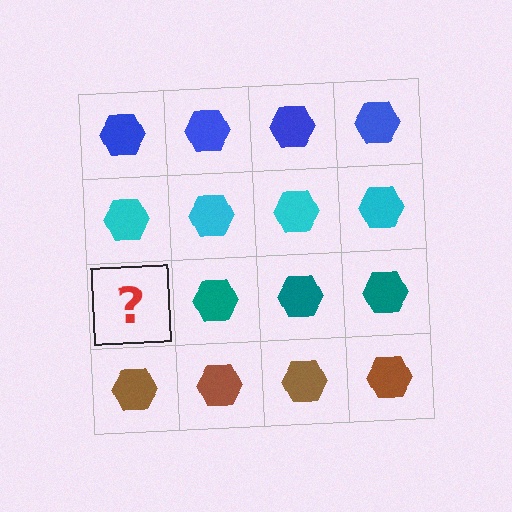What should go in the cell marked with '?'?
The missing cell should contain a teal hexagon.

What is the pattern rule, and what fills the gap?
The rule is that each row has a consistent color. The gap should be filled with a teal hexagon.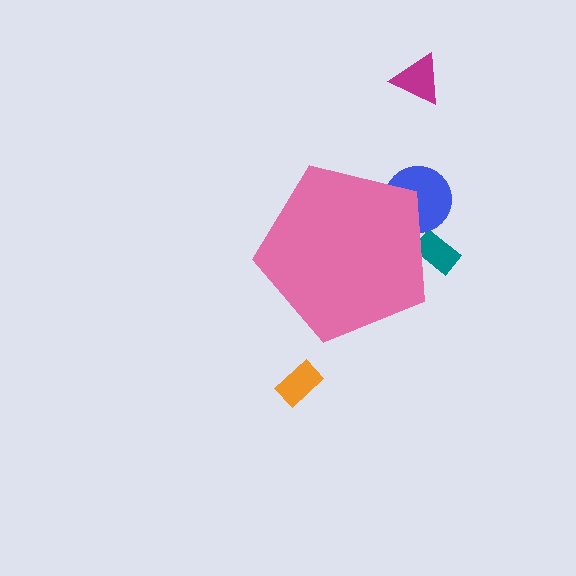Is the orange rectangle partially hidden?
No, the orange rectangle is fully visible.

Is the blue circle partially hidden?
Yes, the blue circle is partially hidden behind the pink pentagon.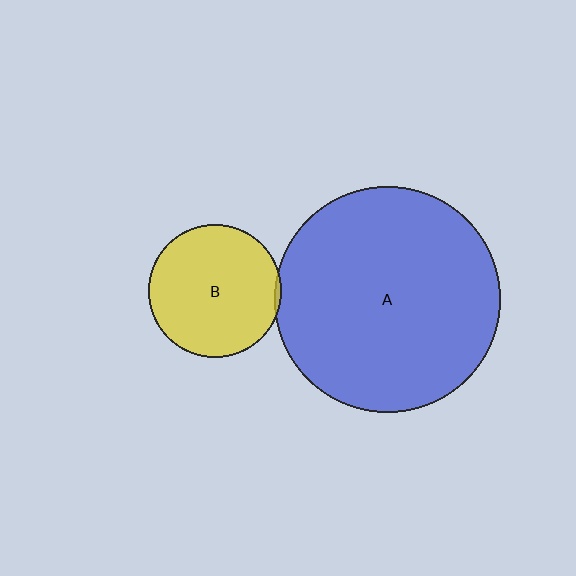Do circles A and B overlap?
Yes.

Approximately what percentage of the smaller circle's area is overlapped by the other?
Approximately 5%.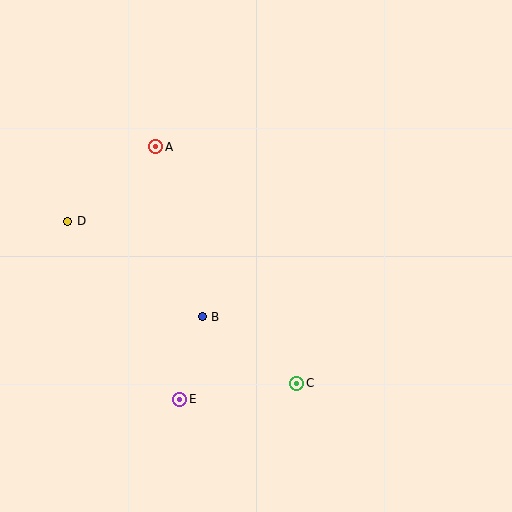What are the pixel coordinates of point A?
Point A is at (156, 147).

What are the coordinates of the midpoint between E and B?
The midpoint between E and B is at (191, 358).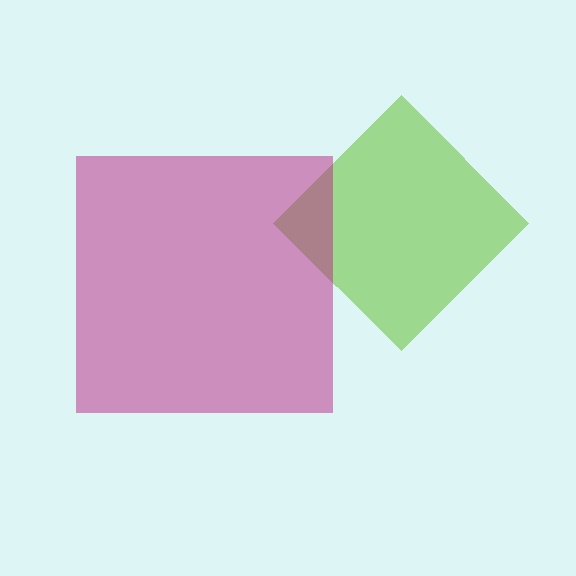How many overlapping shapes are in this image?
There are 2 overlapping shapes in the image.